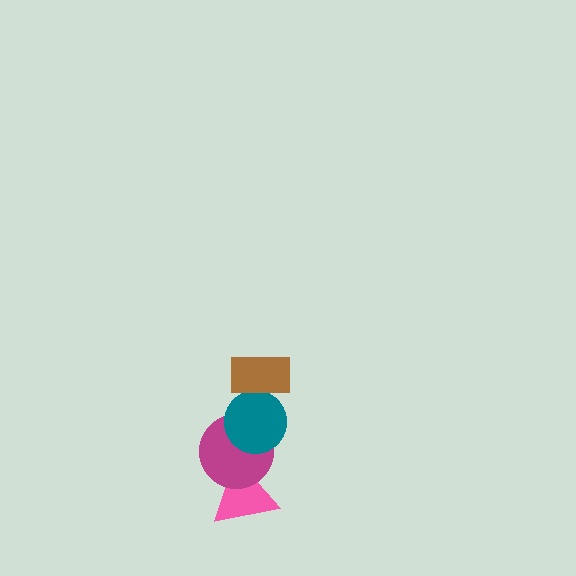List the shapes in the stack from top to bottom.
From top to bottom: the brown rectangle, the teal circle, the magenta circle, the pink triangle.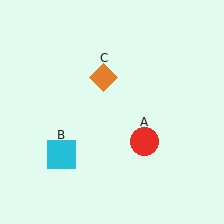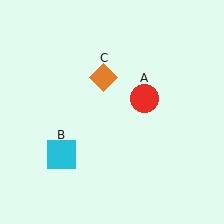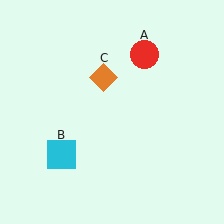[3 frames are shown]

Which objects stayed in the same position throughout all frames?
Cyan square (object B) and orange diamond (object C) remained stationary.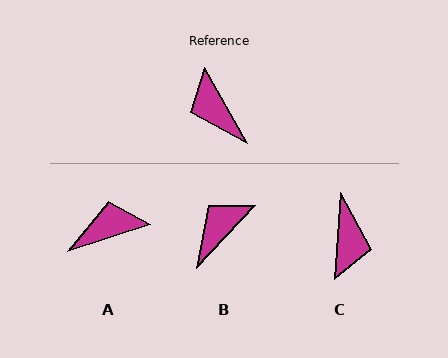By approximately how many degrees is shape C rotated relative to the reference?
Approximately 147 degrees counter-clockwise.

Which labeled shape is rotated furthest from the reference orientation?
C, about 147 degrees away.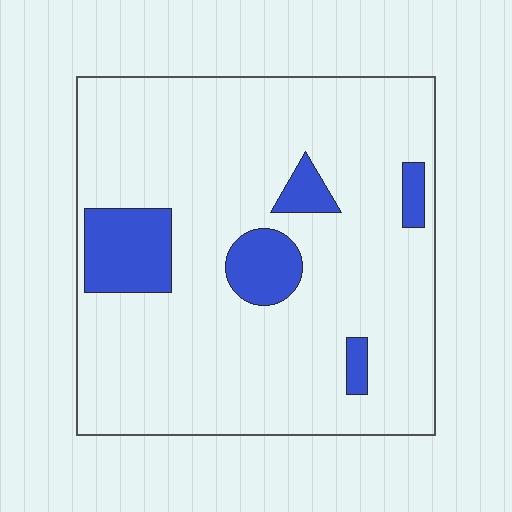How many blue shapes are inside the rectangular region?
5.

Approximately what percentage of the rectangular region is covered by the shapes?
Approximately 15%.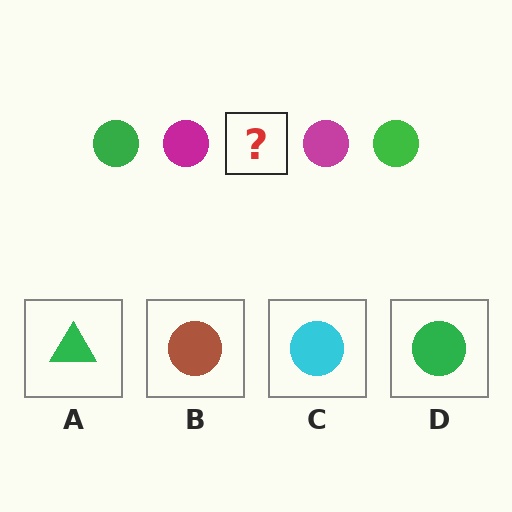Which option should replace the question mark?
Option D.